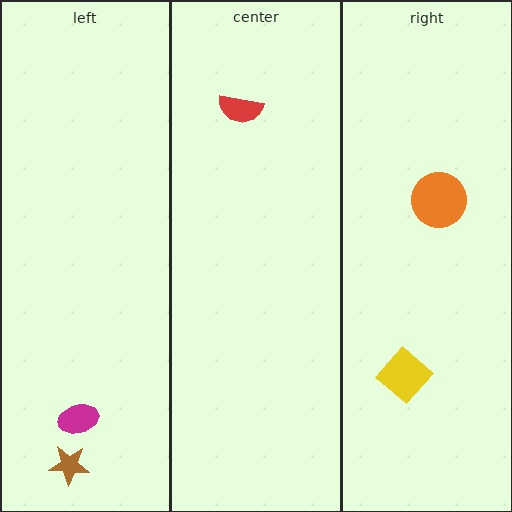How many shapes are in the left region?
2.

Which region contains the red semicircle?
The center region.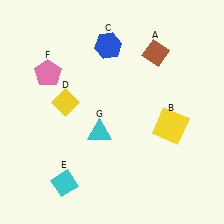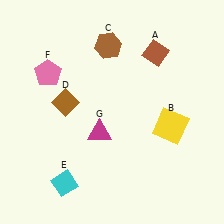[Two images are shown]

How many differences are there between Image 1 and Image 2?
There are 3 differences between the two images.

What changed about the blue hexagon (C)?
In Image 1, C is blue. In Image 2, it changed to brown.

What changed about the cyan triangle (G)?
In Image 1, G is cyan. In Image 2, it changed to magenta.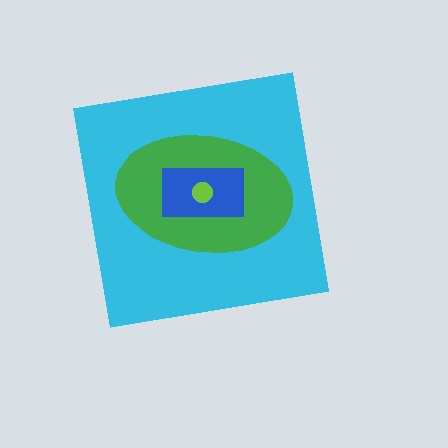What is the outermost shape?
The cyan square.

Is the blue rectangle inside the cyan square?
Yes.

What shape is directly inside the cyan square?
The green ellipse.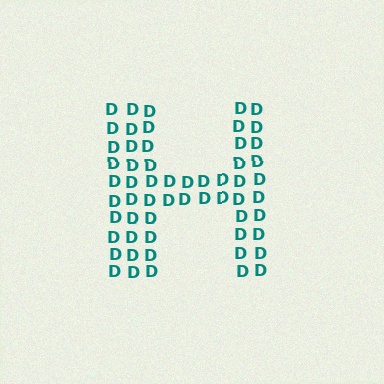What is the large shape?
The large shape is the letter H.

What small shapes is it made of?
It is made of small letter D's.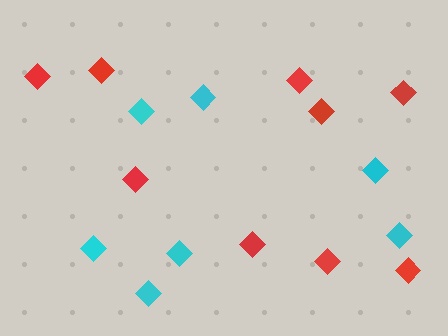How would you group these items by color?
There are 2 groups: one group of red diamonds (9) and one group of cyan diamonds (7).